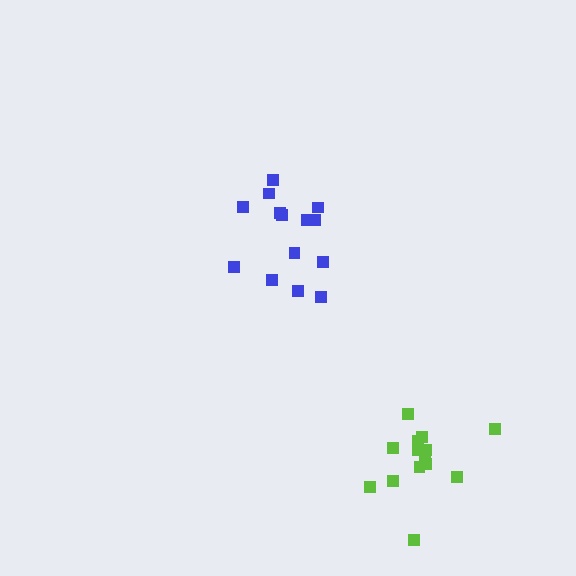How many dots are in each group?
Group 1: 14 dots, Group 2: 14 dots (28 total).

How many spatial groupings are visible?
There are 2 spatial groupings.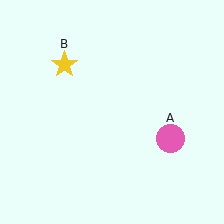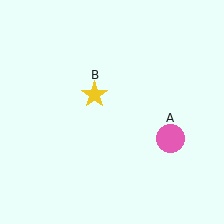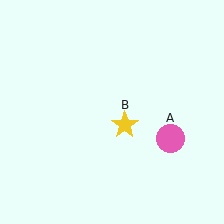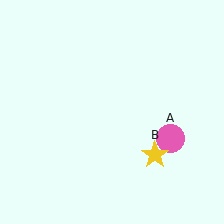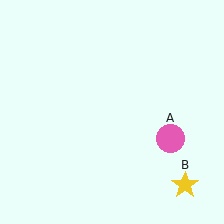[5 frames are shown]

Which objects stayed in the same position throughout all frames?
Pink circle (object A) remained stationary.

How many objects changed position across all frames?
1 object changed position: yellow star (object B).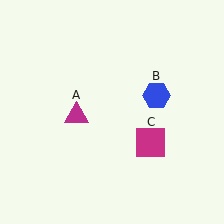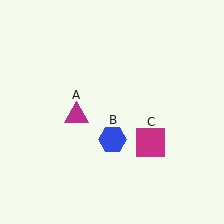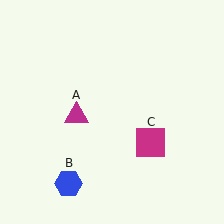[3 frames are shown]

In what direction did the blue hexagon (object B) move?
The blue hexagon (object B) moved down and to the left.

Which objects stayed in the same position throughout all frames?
Magenta triangle (object A) and magenta square (object C) remained stationary.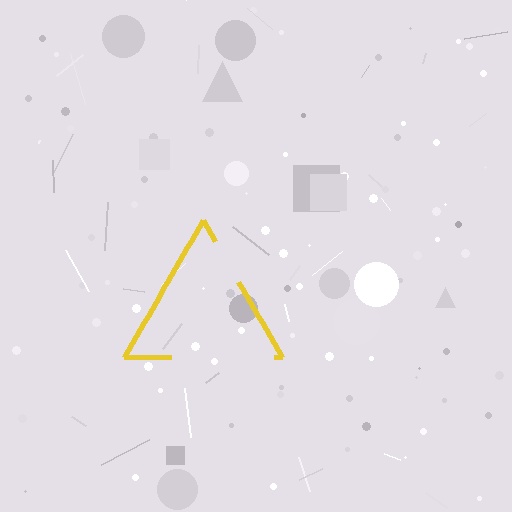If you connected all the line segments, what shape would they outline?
They would outline a triangle.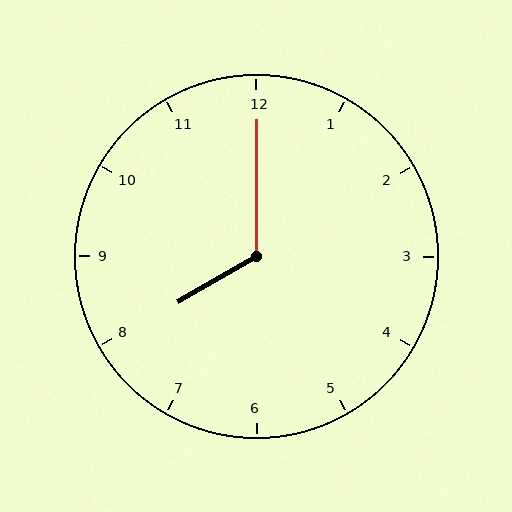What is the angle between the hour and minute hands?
Approximately 120 degrees.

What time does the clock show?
8:00.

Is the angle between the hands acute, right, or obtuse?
It is obtuse.